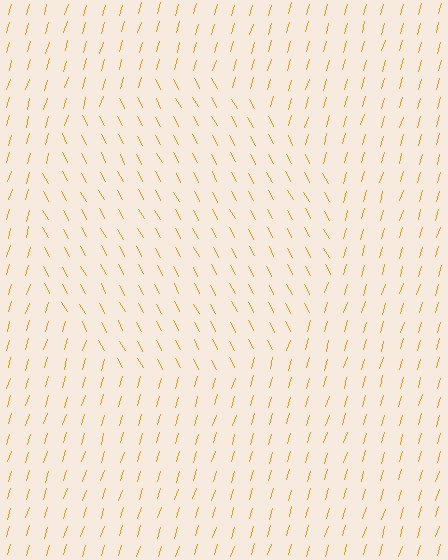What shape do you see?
I see a circle.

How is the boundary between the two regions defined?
The boundary is defined purely by a change in line orientation (approximately 45 degrees difference). All lines are the same color and thickness.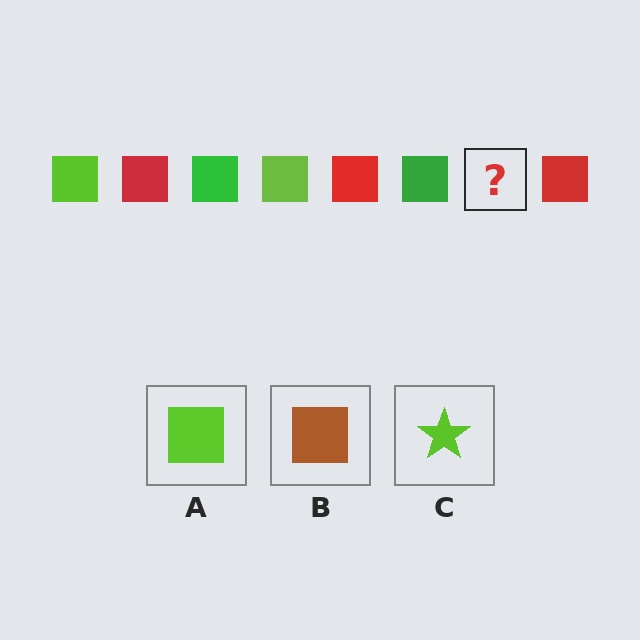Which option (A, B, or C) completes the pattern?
A.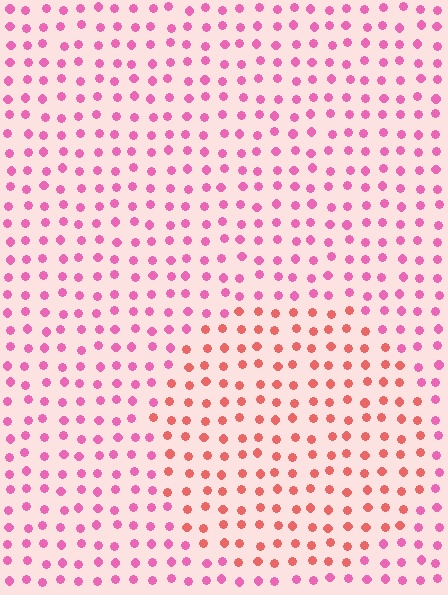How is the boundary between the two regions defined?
The boundary is defined purely by a slight shift in hue (about 36 degrees). Spacing, size, and orientation are identical on both sides.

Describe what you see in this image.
The image is filled with small pink elements in a uniform arrangement. A circle-shaped region is visible where the elements are tinted to a slightly different hue, forming a subtle color boundary.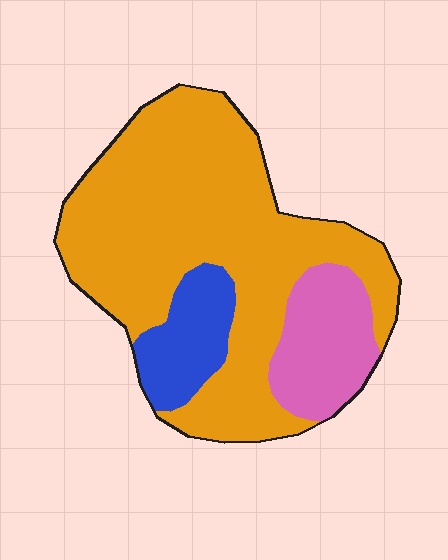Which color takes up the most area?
Orange, at roughly 70%.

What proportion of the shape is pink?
Pink takes up about one sixth (1/6) of the shape.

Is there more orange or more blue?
Orange.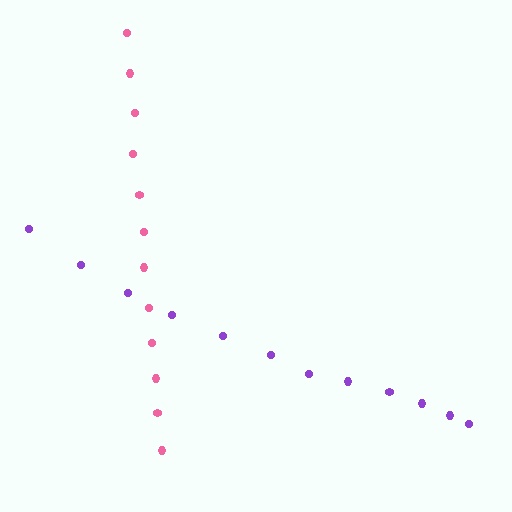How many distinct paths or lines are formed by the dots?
There are 2 distinct paths.